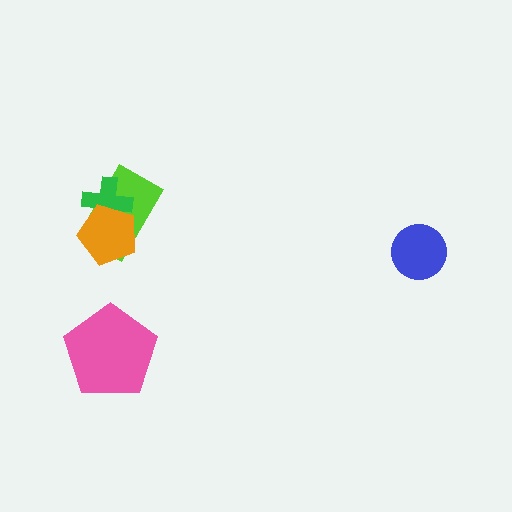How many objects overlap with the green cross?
2 objects overlap with the green cross.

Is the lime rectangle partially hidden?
Yes, it is partially covered by another shape.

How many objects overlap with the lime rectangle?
2 objects overlap with the lime rectangle.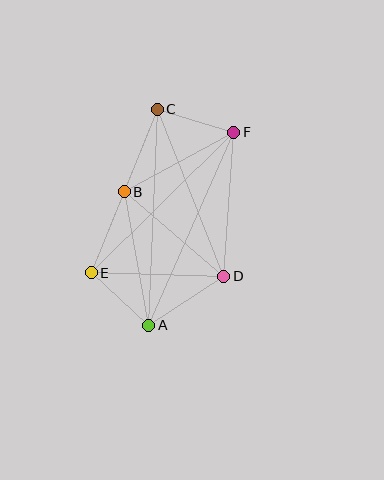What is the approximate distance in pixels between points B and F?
The distance between B and F is approximately 125 pixels.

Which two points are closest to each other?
Points A and E are closest to each other.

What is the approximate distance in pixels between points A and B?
The distance between A and B is approximately 136 pixels.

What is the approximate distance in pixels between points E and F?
The distance between E and F is approximately 200 pixels.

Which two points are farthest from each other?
Points A and C are farthest from each other.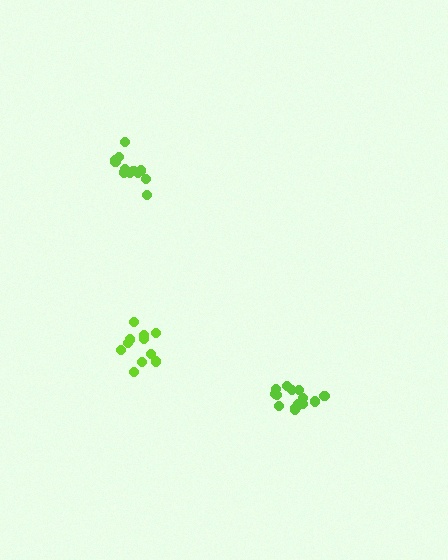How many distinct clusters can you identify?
There are 3 distinct clusters.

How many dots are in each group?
Group 1: 12 dots, Group 2: 11 dots, Group 3: 14 dots (37 total).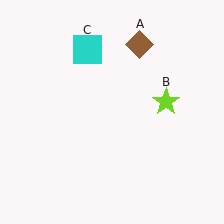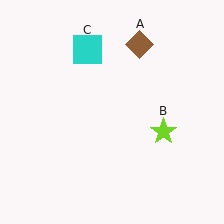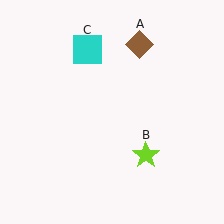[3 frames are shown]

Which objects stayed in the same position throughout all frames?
Brown diamond (object A) and cyan square (object C) remained stationary.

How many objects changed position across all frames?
1 object changed position: lime star (object B).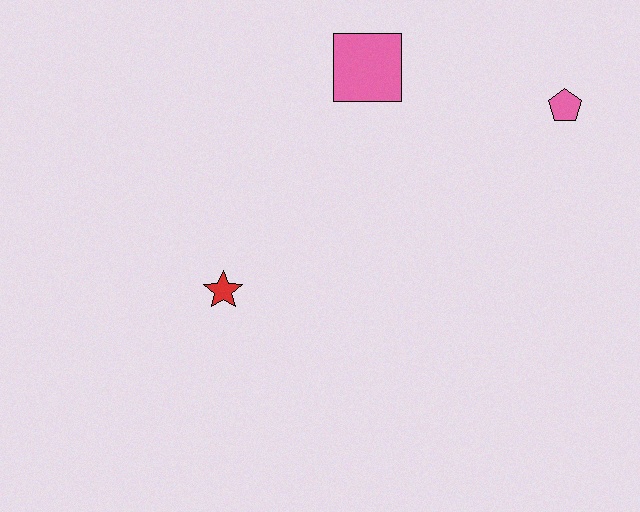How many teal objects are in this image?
There are no teal objects.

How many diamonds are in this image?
There are no diamonds.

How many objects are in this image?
There are 3 objects.